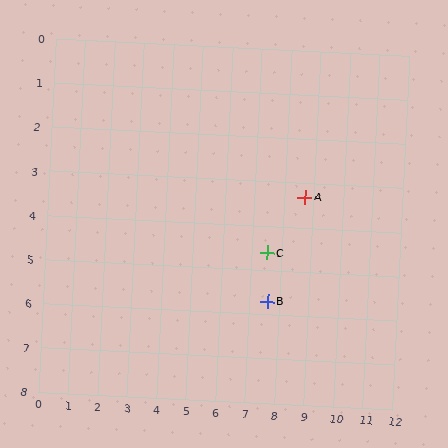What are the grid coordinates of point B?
Point B is at approximately (7.6, 5.7).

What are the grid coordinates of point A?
Point A is at approximately (8.7, 3.3).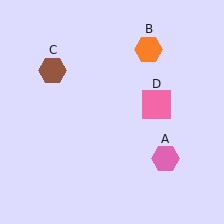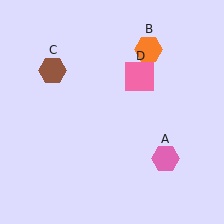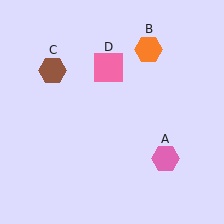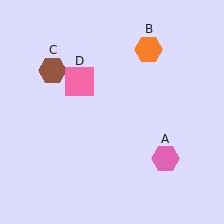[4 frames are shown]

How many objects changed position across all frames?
1 object changed position: pink square (object D).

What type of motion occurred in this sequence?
The pink square (object D) rotated counterclockwise around the center of the scene.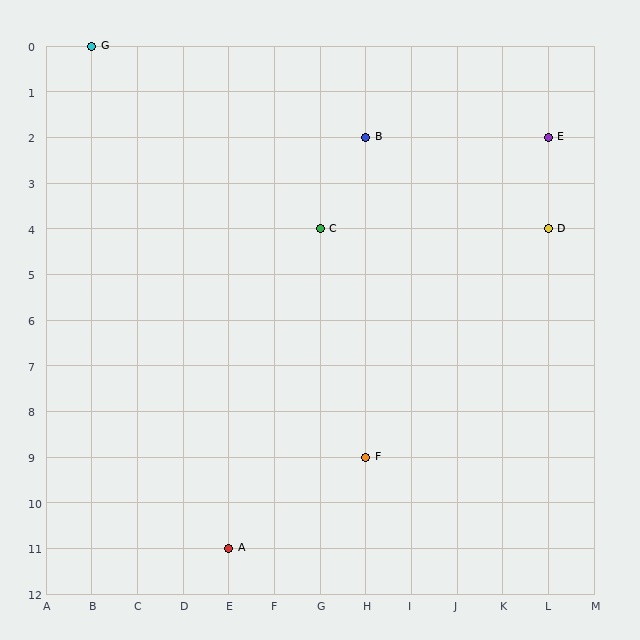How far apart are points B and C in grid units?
Points B and C are 1 column and 2 rows apart (about 2.2 grid units diagonally).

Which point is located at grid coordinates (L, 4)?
Point D is at (L, 4).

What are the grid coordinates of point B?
Point B is at grid coordinates (H, 2).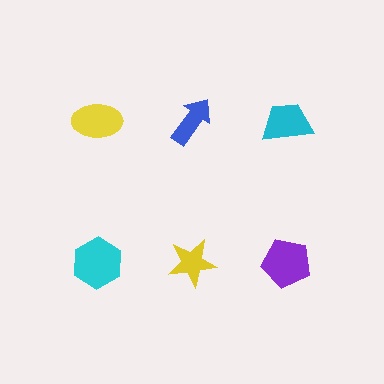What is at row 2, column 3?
A purple pentagon.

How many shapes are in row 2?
3 shapes.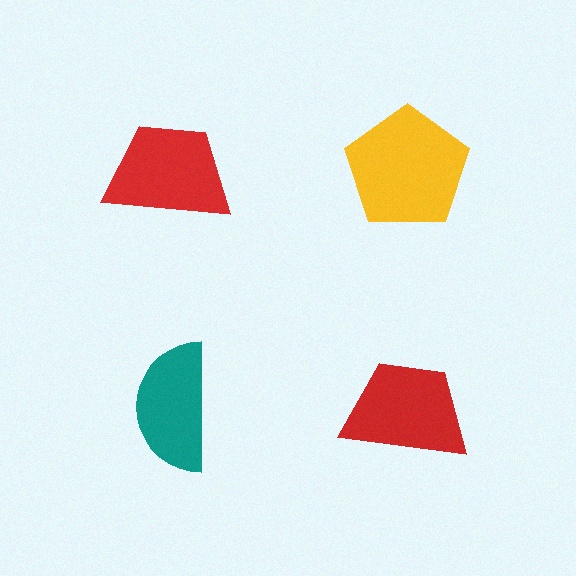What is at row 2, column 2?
A red trapezoid.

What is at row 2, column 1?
A teal semicircle.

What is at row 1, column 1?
A red trapezoid.